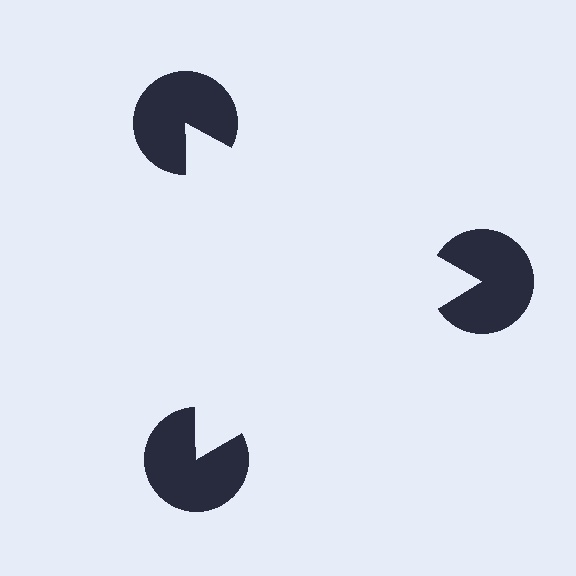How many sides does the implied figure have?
3 sides.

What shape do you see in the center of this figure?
An illusory triangle — its edges are inferred from the aligned wedge cuts in the pac-man discs, not physically drawn.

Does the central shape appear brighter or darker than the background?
It typically appears slightly brighter than the background, even though no actual brightness change is drawn.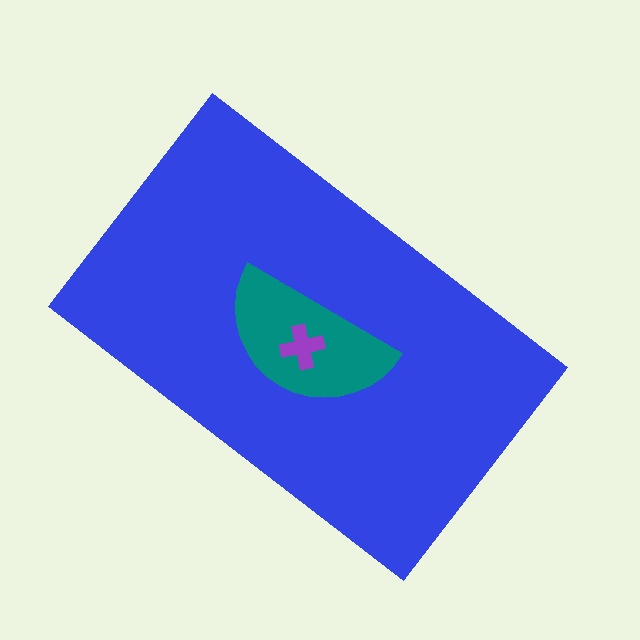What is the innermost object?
The purple cross.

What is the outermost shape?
The blue rectangle.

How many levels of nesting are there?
3.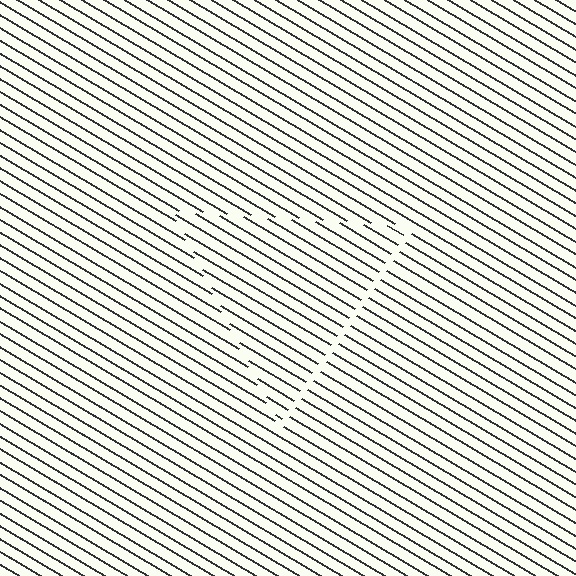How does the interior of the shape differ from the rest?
The interior of the shape contains the same grating, shifted by half a period — the contour is defined by the phase discontinuity where line-ends from the inner and outer gratings abut.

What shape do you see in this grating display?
An illusory triangle. The interior of the shape contains the same grating, shifted by half a period — the contour is defined by the phase discontinuity where line-ends from the inner and outer gratings abut.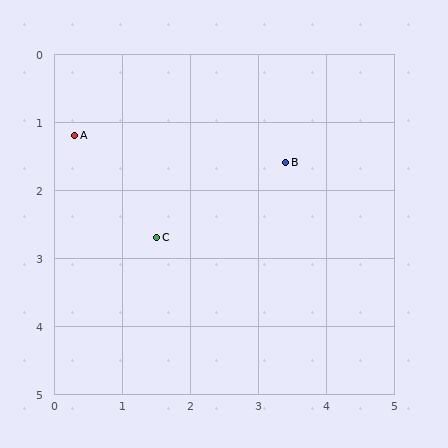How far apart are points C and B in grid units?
Points C and B are about 2.2 grid units apart.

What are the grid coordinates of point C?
Point C is at approximately (1.5, 2.7).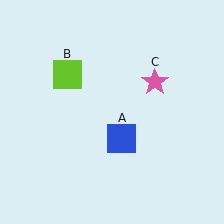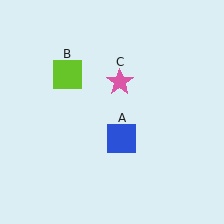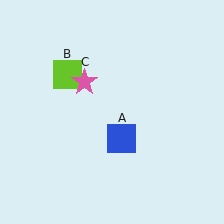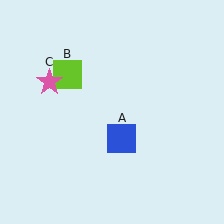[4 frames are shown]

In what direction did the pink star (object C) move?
The pink star (object C) moved left.